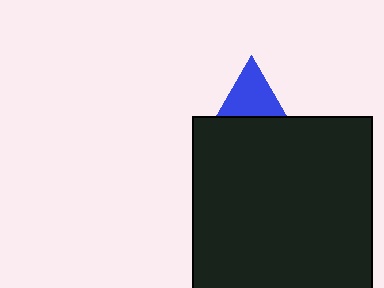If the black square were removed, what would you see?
You would see the complete blue triangle.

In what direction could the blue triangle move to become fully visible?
The blue triangle could move up. That would shift it out from behind the black square entirely.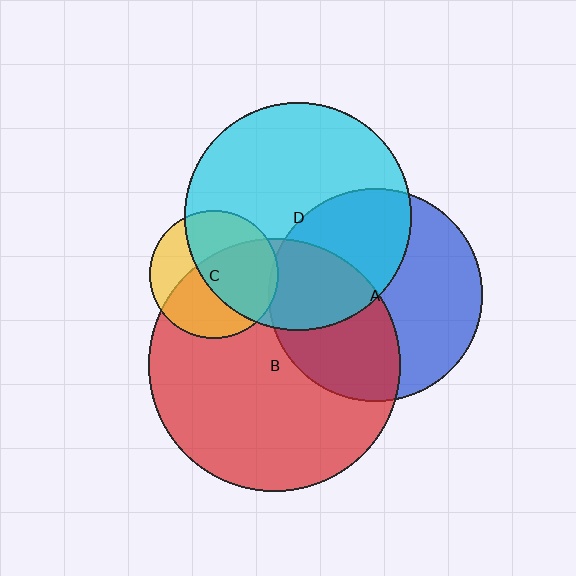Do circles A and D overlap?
Yes.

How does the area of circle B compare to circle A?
Approximately 1.4 times.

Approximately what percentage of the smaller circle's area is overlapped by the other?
Approximately 40%.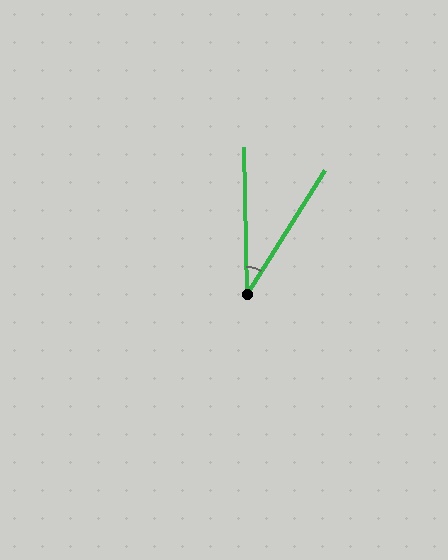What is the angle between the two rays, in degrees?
Approximately 33 degrees.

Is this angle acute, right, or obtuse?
It is acute.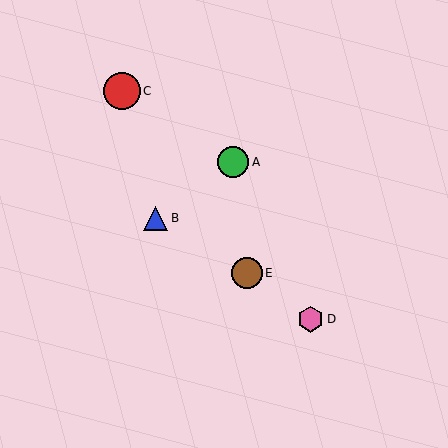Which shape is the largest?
The red circle (labeled C) is the largest.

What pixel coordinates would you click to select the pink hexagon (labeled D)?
Click at (311, 319) to select the pink hexagon D.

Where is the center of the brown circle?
The center of the brown circle is at (247, 273).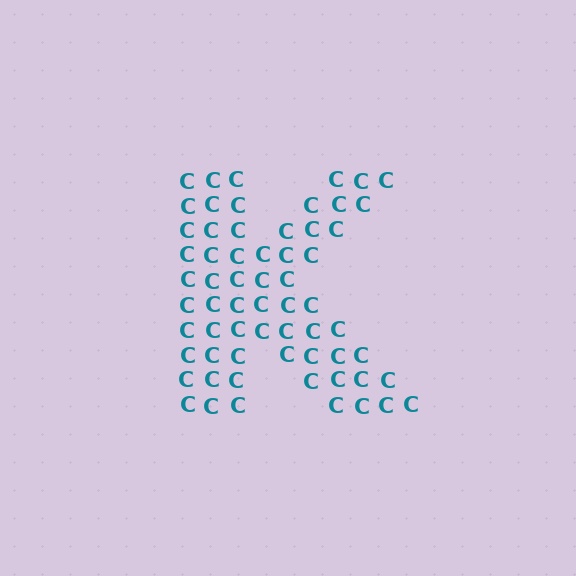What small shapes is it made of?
It is made of small letter C's.